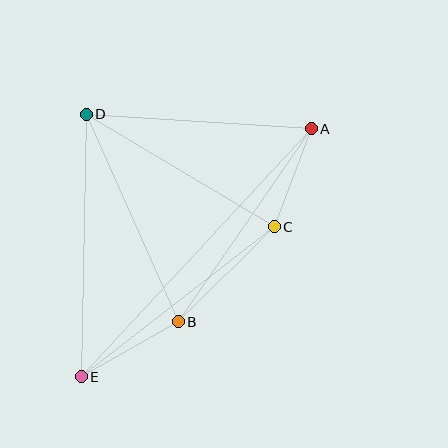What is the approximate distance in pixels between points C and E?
The distance between C and E is approximately 244 pixels.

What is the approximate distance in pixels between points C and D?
The distance between C and D is approximately 219 pixels.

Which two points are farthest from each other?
Points A and E are farthest from each other.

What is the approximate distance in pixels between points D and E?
The distance between D and E is approximately 262 pixels.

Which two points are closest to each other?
Points A and C are closest to each other.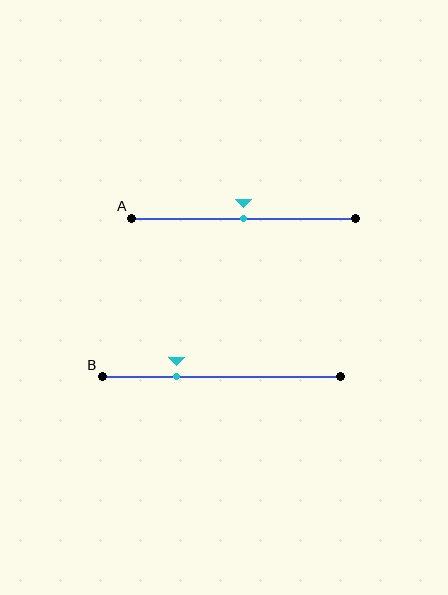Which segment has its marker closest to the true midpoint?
Segment A has its marker closest to the true midpoint.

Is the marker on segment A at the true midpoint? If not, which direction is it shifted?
Yes, the marker on segment A is at the true midpoint.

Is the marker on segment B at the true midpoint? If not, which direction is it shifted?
No, the marker on segment B is shifted to the left by about 19% of the segment length.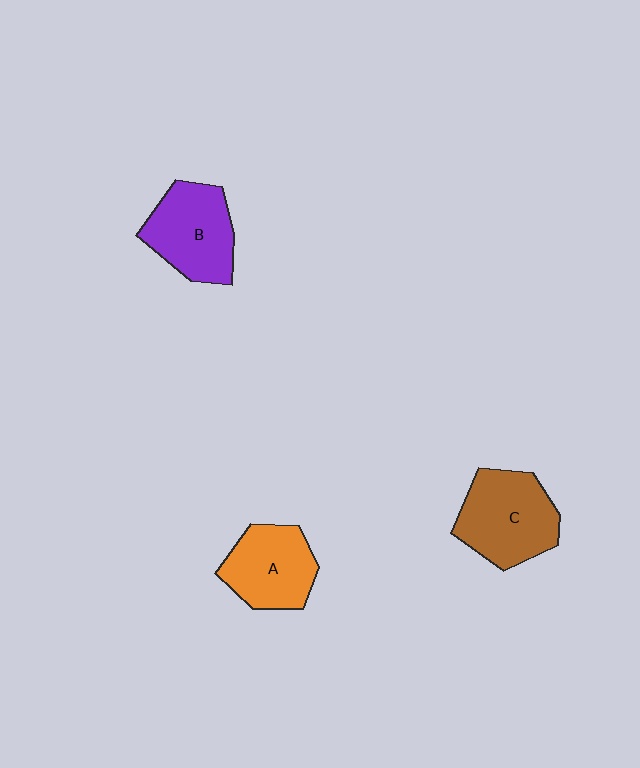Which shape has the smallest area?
Shape A (orange).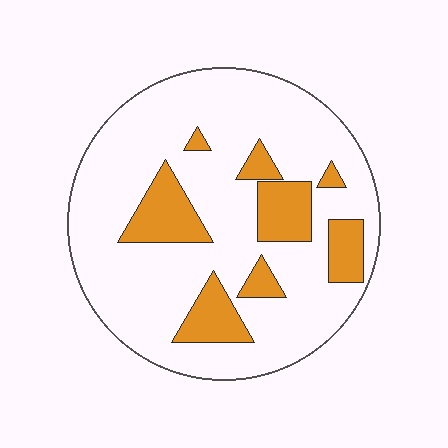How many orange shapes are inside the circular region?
8.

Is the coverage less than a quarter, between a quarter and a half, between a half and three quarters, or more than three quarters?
Less than a quarter.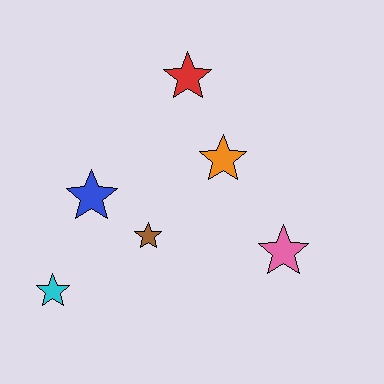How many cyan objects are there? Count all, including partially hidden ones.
There is 1 cyan object.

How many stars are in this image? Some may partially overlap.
There are 6 stars.